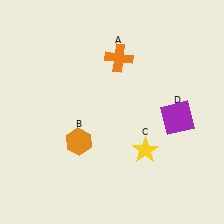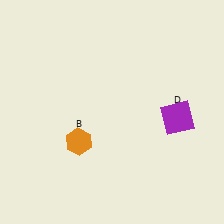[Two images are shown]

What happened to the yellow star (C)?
The yellow star (C) was removed in Image 2. It was in the bottom-right area of Image 1.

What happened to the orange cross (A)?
The orange cross (A) was removed in Image 2. It was in the top-right area of Image 1.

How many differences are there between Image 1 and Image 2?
There are 2 differences between the two images.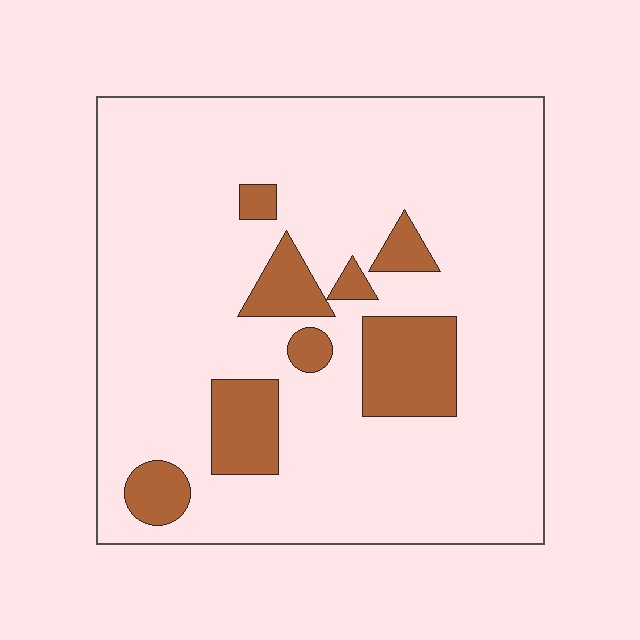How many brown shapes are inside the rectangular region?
8.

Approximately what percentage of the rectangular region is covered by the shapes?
Approximately 15%.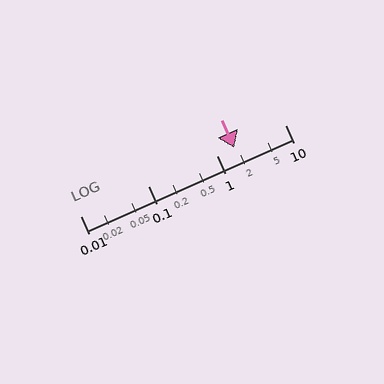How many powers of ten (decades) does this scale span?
The scale spans 3 decades, from 0.01 to 10.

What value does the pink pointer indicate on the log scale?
The pointer indicates approximately 1.8.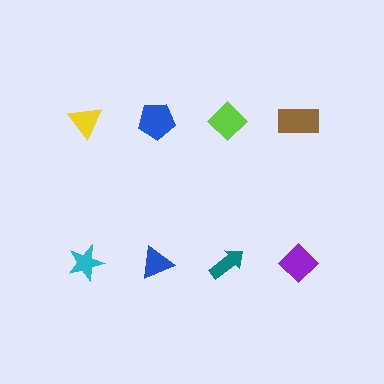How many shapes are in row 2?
4 shapes.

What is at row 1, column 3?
A lime diamond.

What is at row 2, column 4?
A purple diamond.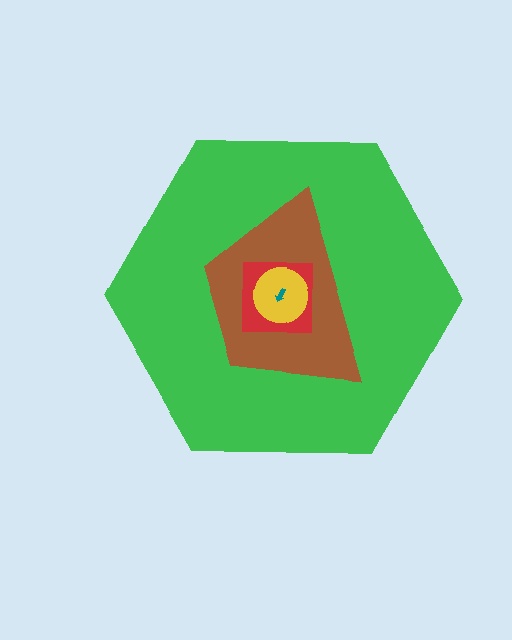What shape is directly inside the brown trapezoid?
The red square.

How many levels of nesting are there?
5.